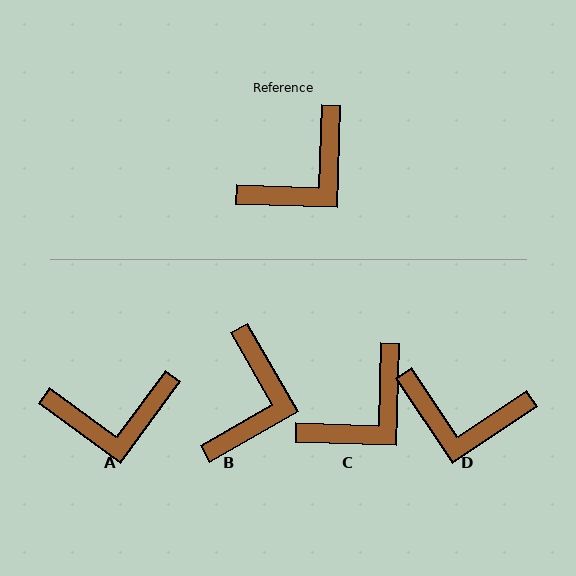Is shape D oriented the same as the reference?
No, it is off by about 55 degrees.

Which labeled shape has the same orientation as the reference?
C.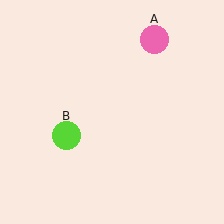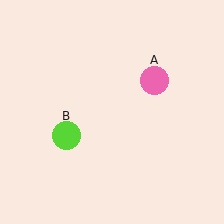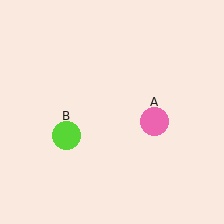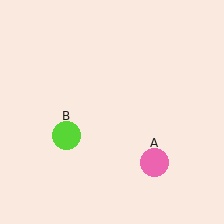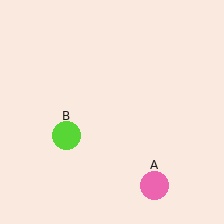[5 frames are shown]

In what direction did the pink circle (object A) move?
The pink circle (object A) moved down.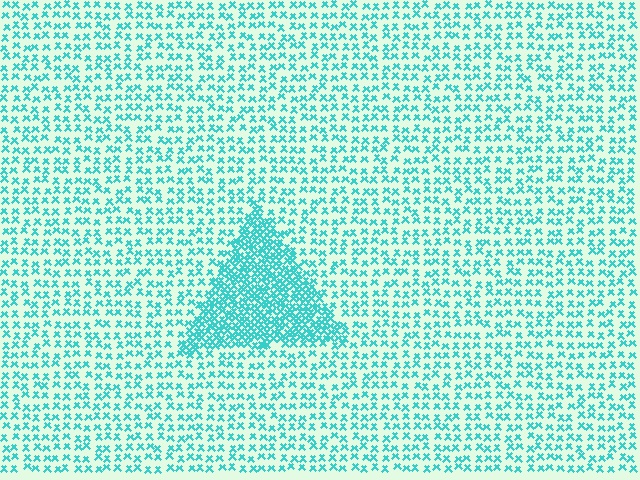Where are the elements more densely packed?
The elements are more densely packed inside the triangle boundary.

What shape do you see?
I see a triangle.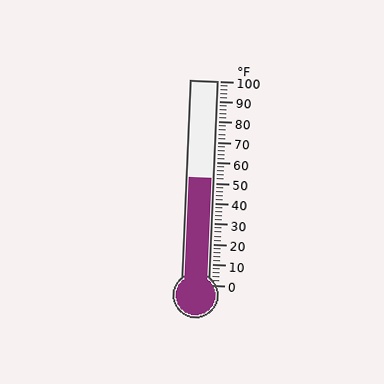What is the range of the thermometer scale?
The thermometer scale ranges from 0°F to 100°F.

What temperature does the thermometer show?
The thermometer shows approximately 52°F.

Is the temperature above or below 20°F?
The temperature is above 20°F.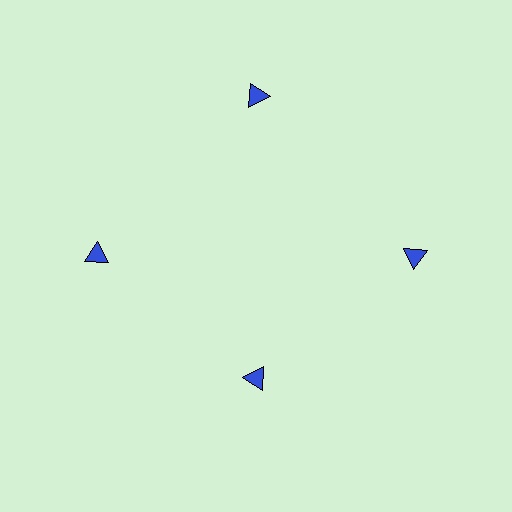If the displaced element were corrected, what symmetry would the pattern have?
It would have 4-fold rotational symmetry — the pattern would map onto itself every 90 degrees.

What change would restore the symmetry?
The symmetry would be restored by moving it outward, back onto the ring so that all 4 triangles sit at equal angles and equal distance from the center.